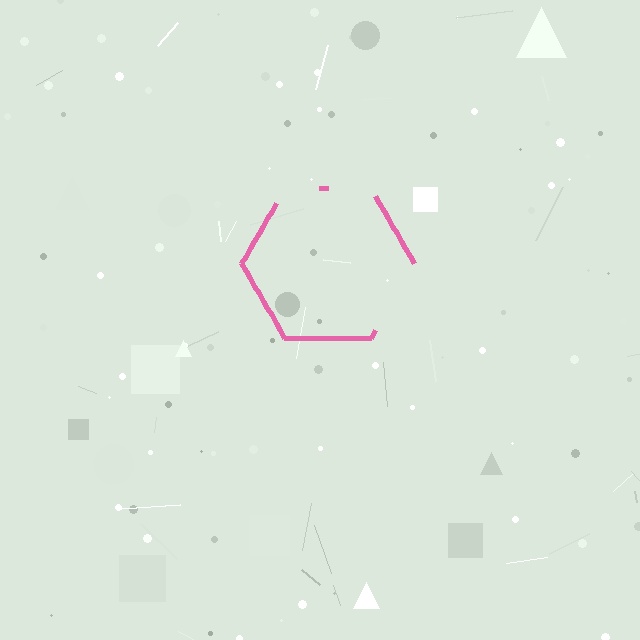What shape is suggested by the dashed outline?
The dashed outline suggests a hexagon.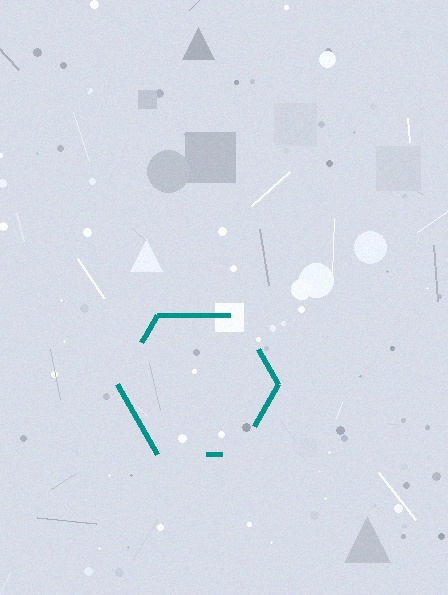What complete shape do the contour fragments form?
The contour fragments form a hexagon.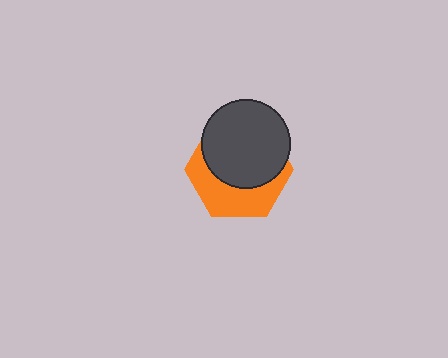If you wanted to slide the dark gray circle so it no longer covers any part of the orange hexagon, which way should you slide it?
Slide it up — that is the most direct way to separate the two shapes.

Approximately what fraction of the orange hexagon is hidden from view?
Roughly 58% of the orange hexagon is hidden behind the dark gray circle.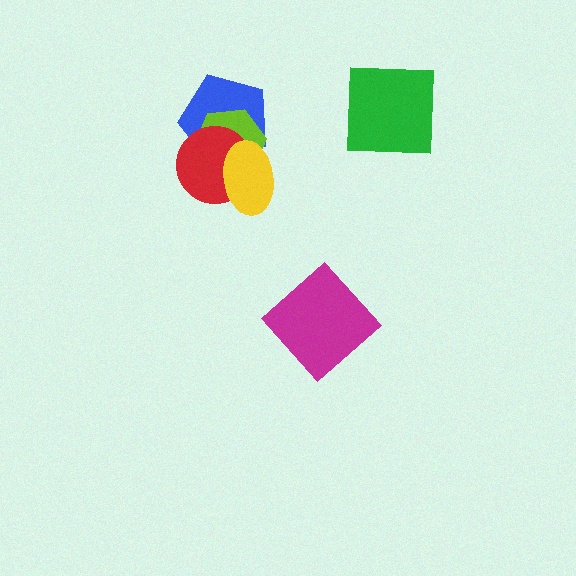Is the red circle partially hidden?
Yes, it is partially covered by another shape.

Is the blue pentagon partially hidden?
Yes, it is partially covered by another shape.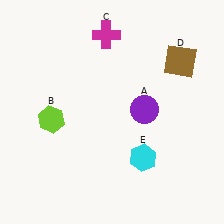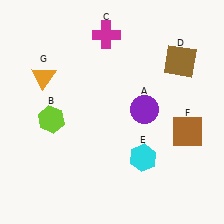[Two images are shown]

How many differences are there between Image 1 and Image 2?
There are 2 differences between the two images.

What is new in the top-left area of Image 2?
An orange triangle (G) was added in the top-left area of Image 2.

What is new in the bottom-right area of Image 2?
A brown square (F) was added in the bottom-right area of Image 2.